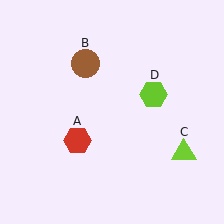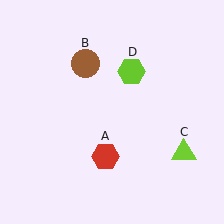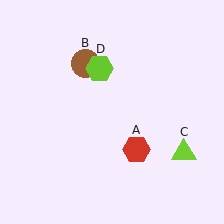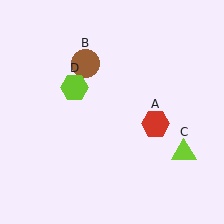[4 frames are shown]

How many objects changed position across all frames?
2 objects changed position: red hexagon (object A), lime hexagon (object D).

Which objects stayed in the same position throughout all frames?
Brown circle (object B) and lime triangle (object C) remained stationary.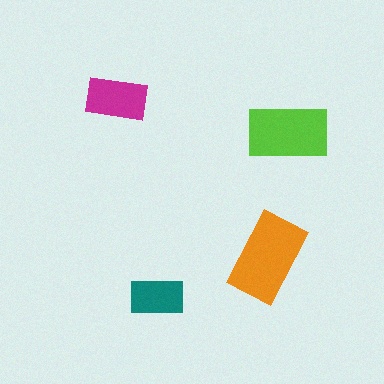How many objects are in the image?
There are 4 objects in the image.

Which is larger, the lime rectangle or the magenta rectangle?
The lime one.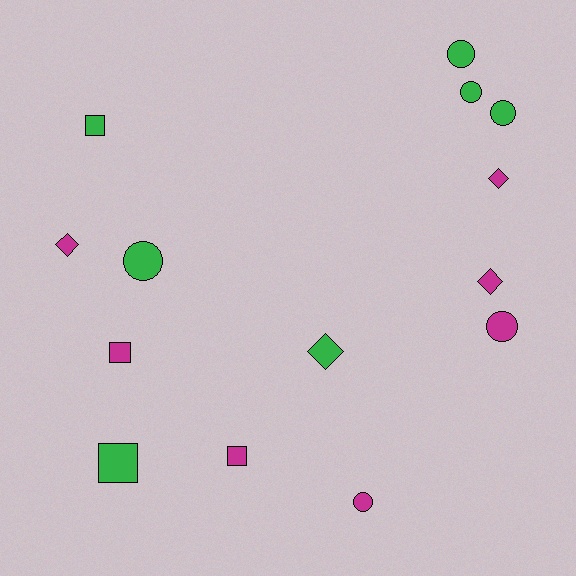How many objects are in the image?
There are 14 objects.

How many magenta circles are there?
There are 2 magenta circles.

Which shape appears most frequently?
Circle, with 6 objects.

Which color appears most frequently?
Green, with 7 objects.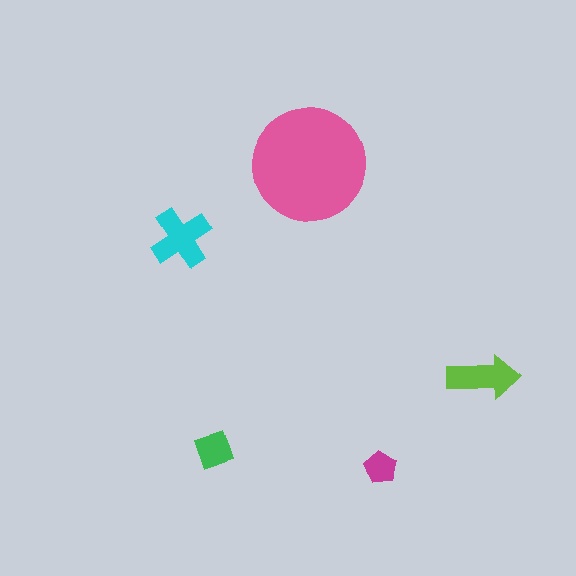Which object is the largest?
The pink circle.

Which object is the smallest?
The magenta pentagon.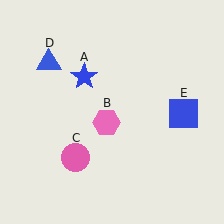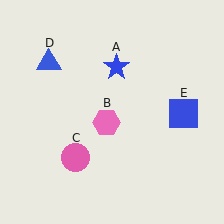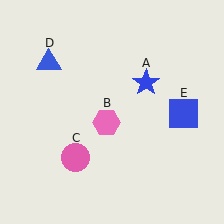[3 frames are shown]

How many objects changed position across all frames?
1 object changed position: blue star (object A).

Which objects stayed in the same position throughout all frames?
Pink hexagon (object B) and pink circle (object C) and blue triangle (object D) and blue square (object E) remained stationary.